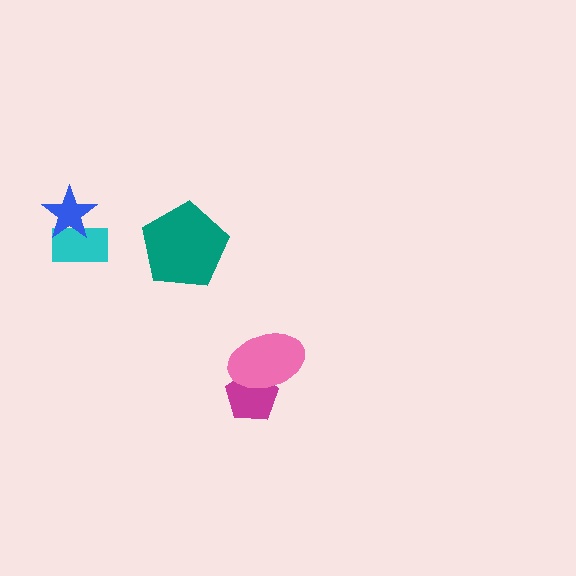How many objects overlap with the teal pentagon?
0 objects overlap with the teal pentagon.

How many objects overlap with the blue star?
1 object overlaps with the blue star.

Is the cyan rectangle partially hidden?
Yes, it is partially covered by another shape.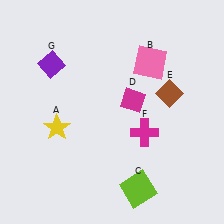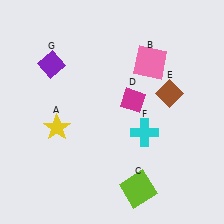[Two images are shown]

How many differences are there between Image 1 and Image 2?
There is 1 difference between the two images.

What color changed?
The cross (F) changed from magenta in Image 1 to cyan in Image 2.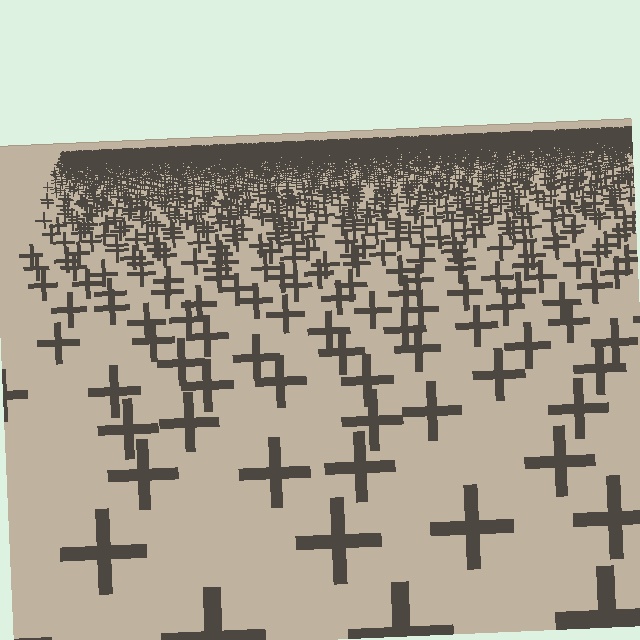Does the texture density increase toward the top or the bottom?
Density increases toward the top.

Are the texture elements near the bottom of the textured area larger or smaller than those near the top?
Larger. Near the bottom, elements are closer to the viewer and appear at a bigger on-screen size.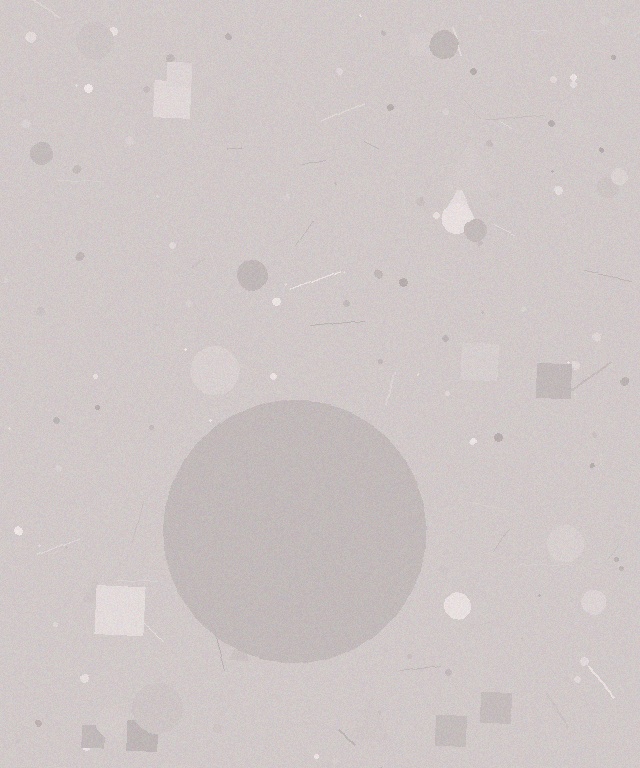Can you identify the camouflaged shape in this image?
The camouflaged shape is a circle.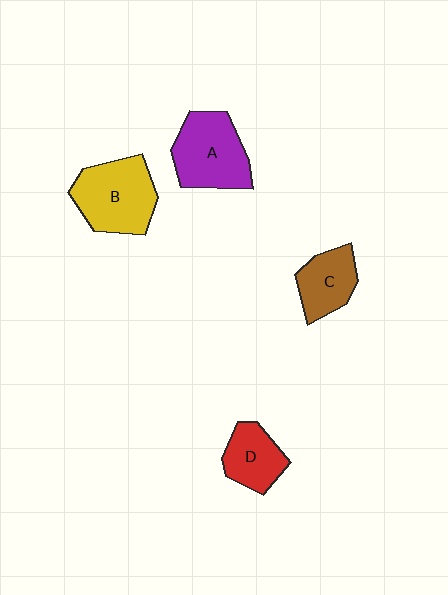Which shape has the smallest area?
Shape D (red).